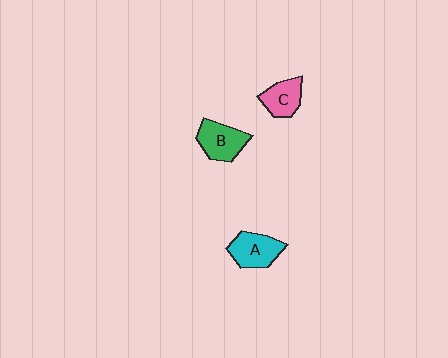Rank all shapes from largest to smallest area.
From largest to smallest: B (green), A (cyan), C (pink).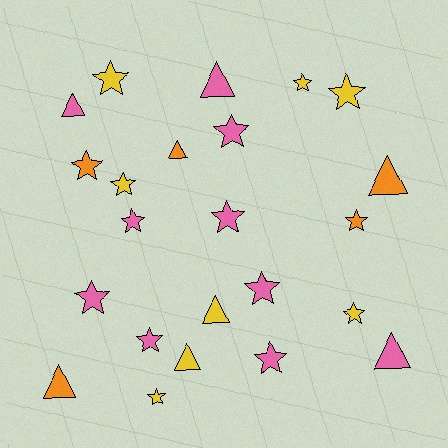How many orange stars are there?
There are 2 orange stars.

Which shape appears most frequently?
Star, with 15 objects.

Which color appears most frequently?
Pink, with 10 objects.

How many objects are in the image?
There are 23 objects.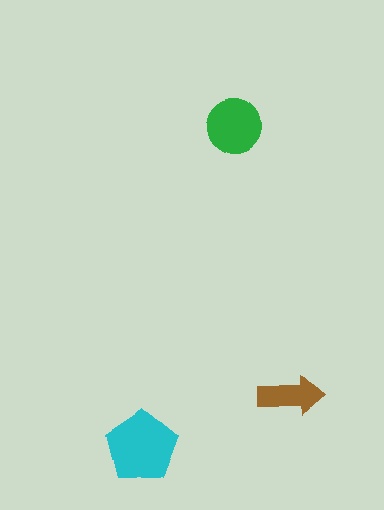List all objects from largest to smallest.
The cyan pentagon, the green circle, the brown arrow.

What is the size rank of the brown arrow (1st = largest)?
3rd.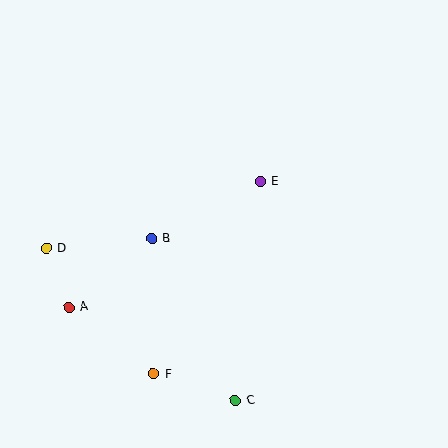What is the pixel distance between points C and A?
The distance between C and A is 191 pixels.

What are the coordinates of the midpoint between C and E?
The midpoint between C and E is at (247, 291).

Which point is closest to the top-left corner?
Point D is closest to the top-left corner.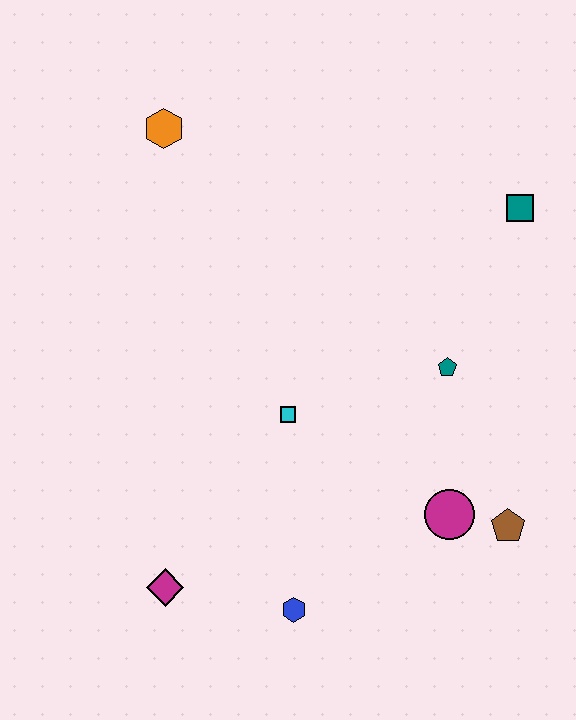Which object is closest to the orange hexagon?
The cyan square is closest to the orange hexagon.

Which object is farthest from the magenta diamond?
The teal square is farthest from the magenta diamond.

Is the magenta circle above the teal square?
No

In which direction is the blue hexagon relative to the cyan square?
The blue hexagon is below the cyan square.